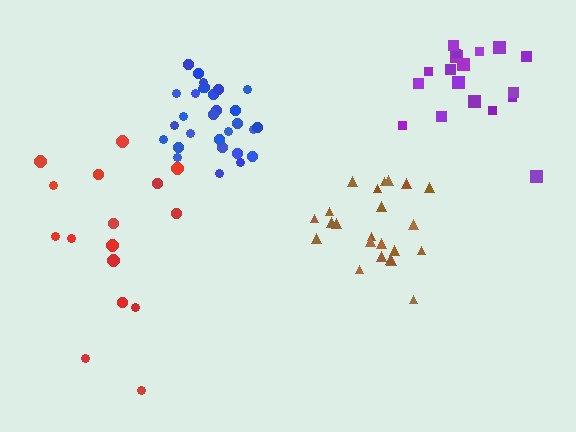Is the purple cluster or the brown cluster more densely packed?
Purple.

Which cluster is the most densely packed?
Blue.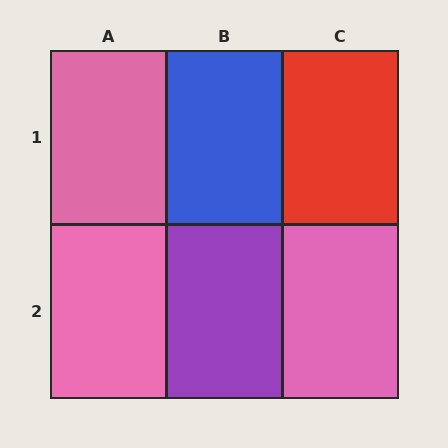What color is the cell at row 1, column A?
Pink.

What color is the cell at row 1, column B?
Blue.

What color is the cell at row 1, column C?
Red.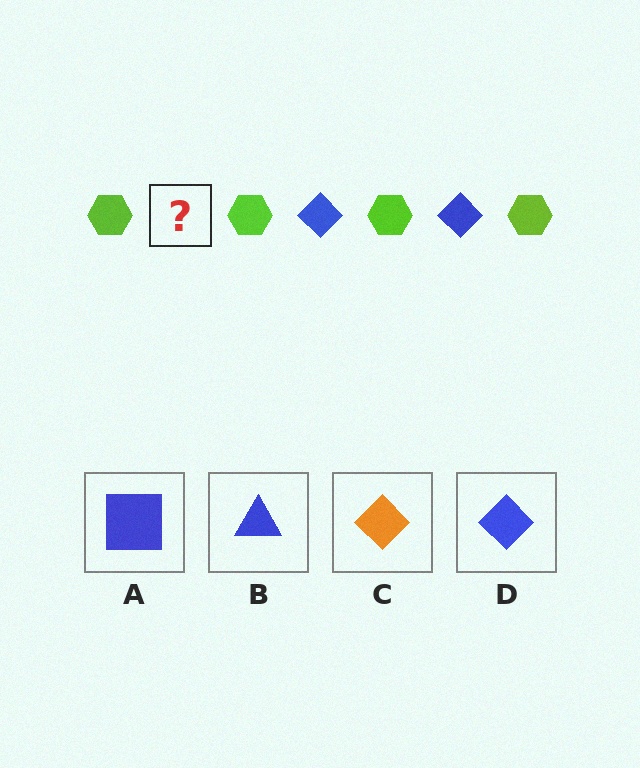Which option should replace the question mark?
Option D.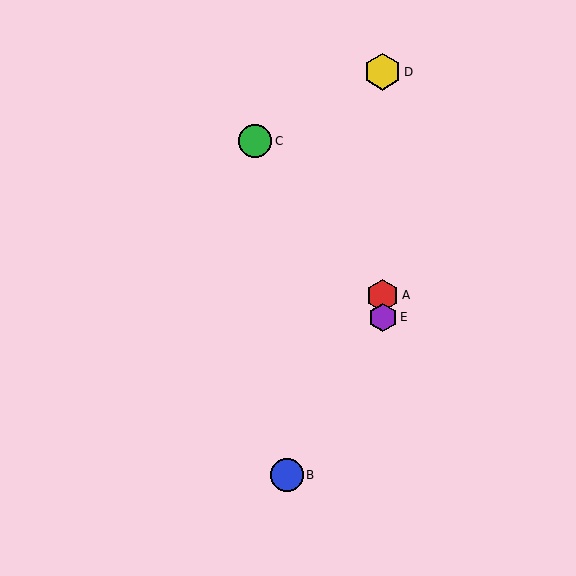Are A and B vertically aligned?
No, A is at x≈383 and B is at x≈287.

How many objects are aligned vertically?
3 objects (A, D, E) are aligned vertically.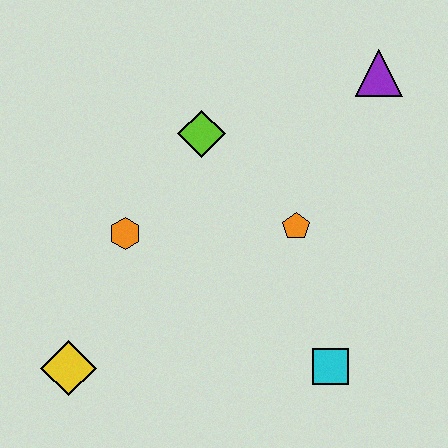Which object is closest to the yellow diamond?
The orange hexagon is closest to the yellow diamond.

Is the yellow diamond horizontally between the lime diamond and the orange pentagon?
No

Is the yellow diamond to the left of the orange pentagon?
Yes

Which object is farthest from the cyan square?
The purple triangle is farthest from the cyan square.